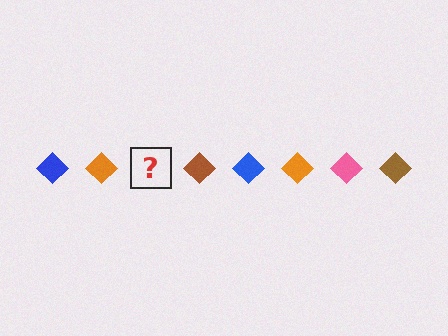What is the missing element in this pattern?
The missing element is a pink diamond.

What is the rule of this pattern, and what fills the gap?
The rule is that the pattern cycles through blue, orange, pink, brown diamonds. The gap should be filled with a pink diamond.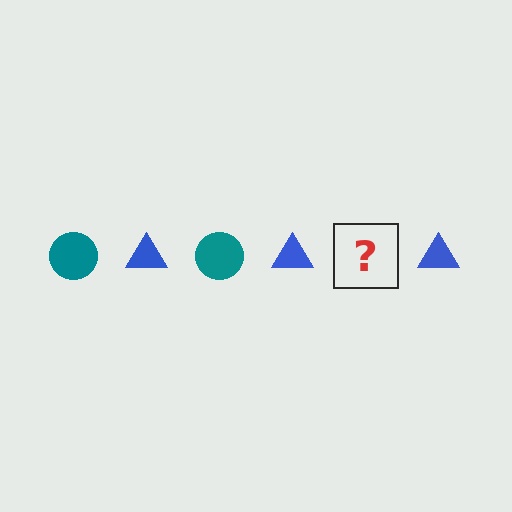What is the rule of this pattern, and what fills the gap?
The rule is that the pattern alternates between teal circle and blue triangle. The gap should be filled with a teal circle.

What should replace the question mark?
The question mark should be replaced with a teal circle.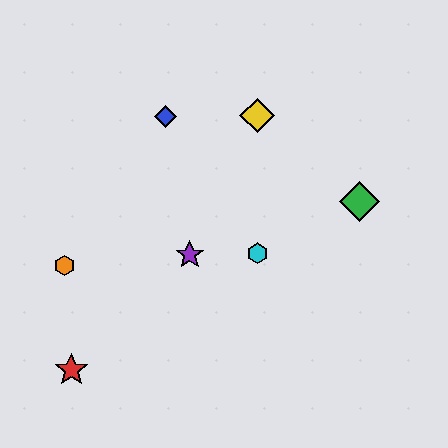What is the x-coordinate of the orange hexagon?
The orange hexagon is at x≈64.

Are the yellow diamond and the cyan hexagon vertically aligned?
Yes, both are at x≈257.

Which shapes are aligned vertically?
The yellow diamond, the cyan hexagon are aligned vertically.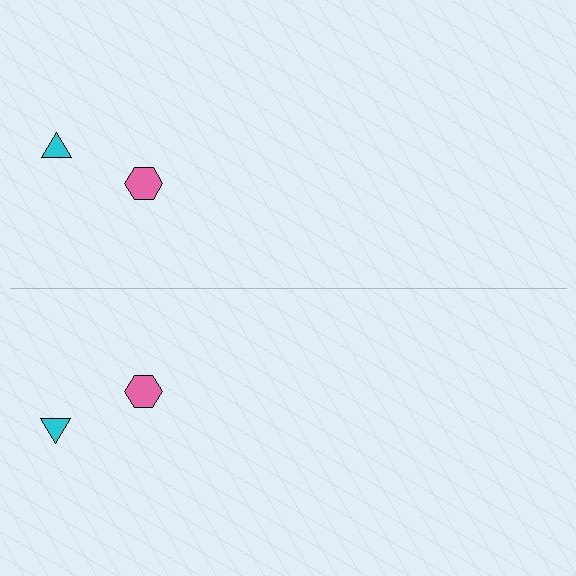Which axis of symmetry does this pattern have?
The pattern has a horizontal axis of symmetry running through the center of the image.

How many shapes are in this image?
There are 4 shapes in this image.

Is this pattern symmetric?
Yes, this pattern has bilateral (reflection) symmetry.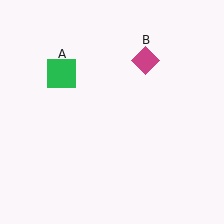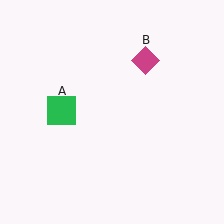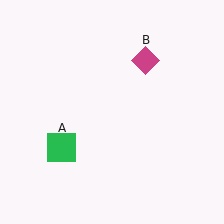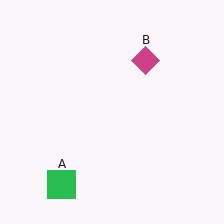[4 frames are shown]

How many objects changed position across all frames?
1 object changed position: green square (object A).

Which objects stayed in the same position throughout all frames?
Magenta diamond (object B) remained stationary.